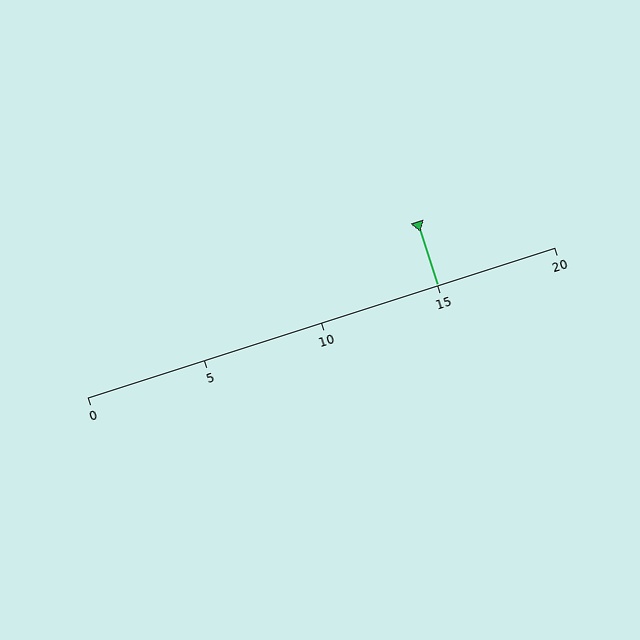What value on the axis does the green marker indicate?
The marker indicates approximately 15.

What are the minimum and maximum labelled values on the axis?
The axis runs from 0 to 20.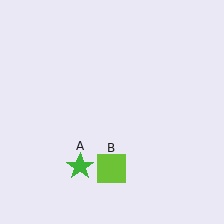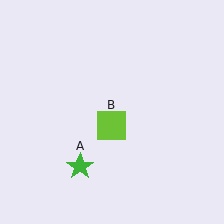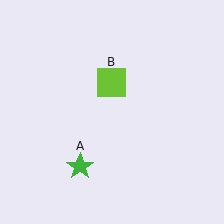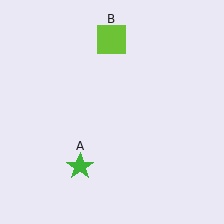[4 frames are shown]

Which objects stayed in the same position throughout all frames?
Green star (object A) remained stationary.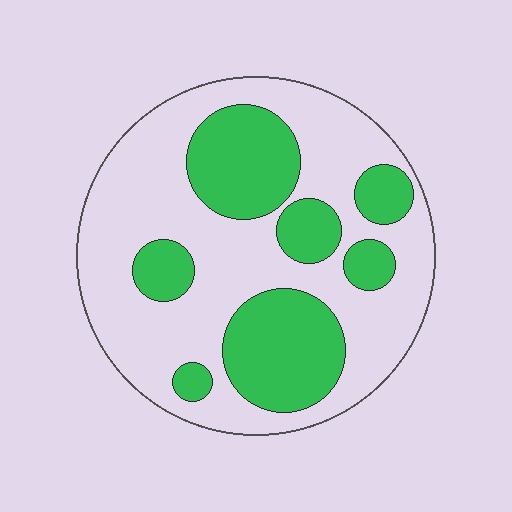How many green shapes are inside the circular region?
7.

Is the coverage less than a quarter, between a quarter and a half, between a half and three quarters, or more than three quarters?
Between a quarter and a half.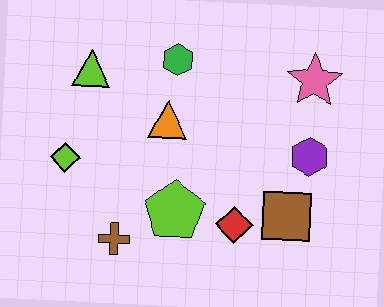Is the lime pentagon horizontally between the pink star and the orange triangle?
Yes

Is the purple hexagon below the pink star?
Yes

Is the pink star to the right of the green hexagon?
Yes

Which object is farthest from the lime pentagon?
The pink star is farthest from the lime pentagon.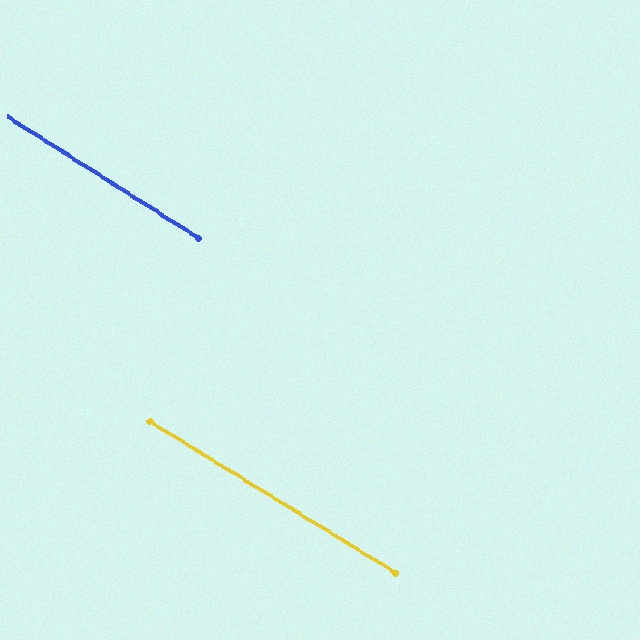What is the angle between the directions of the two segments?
Approximately 1 degree.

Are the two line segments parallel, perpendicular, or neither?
Parallel — their directions differ by only 0.8°.